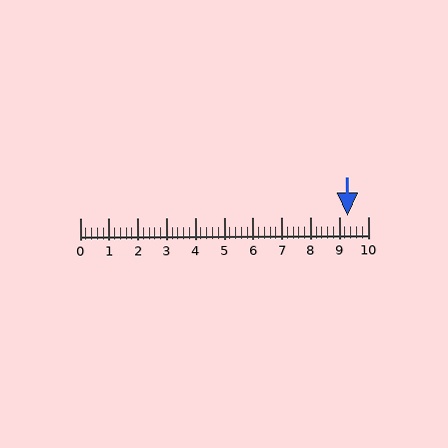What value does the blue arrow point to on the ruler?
The blue arrow points to approximately 9.3.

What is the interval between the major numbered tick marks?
The major tick marks are spaced 1 units apart.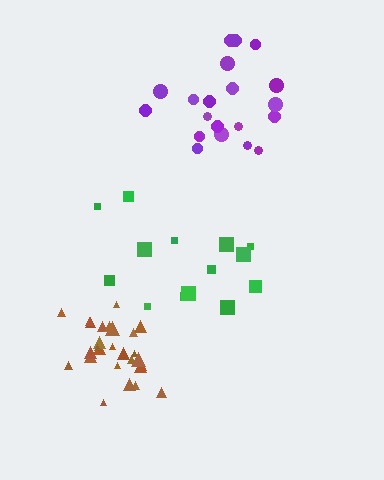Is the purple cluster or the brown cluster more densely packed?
Brown.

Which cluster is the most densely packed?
Brown.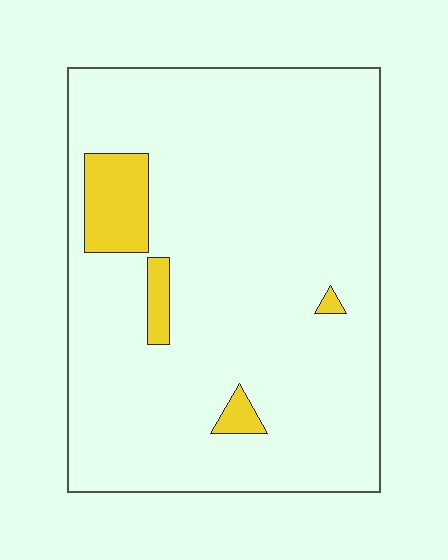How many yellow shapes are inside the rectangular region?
4.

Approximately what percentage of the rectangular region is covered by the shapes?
Approximately 10%.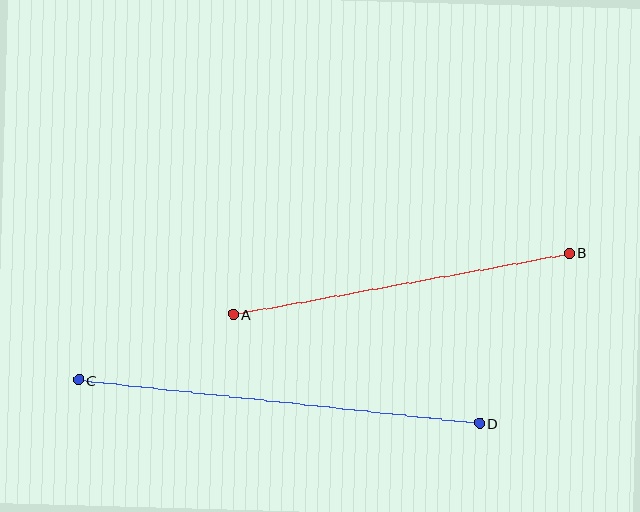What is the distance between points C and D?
The distance is approximately 403 pixels.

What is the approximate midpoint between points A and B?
The midpoint is at approximately (401, 284) pixels.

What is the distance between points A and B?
The distance is approximately 341 pixels.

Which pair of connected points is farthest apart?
Points C and D are farthest apart.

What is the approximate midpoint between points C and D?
The midpoint is at approximately (279, 402) pixels.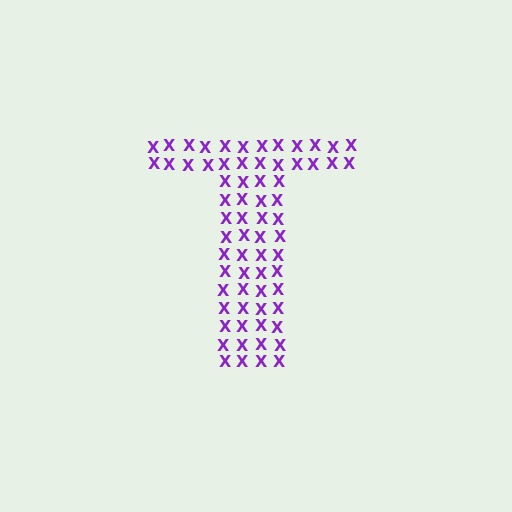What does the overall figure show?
The overall figure shows the letter T.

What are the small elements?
The small elements are letter X's.